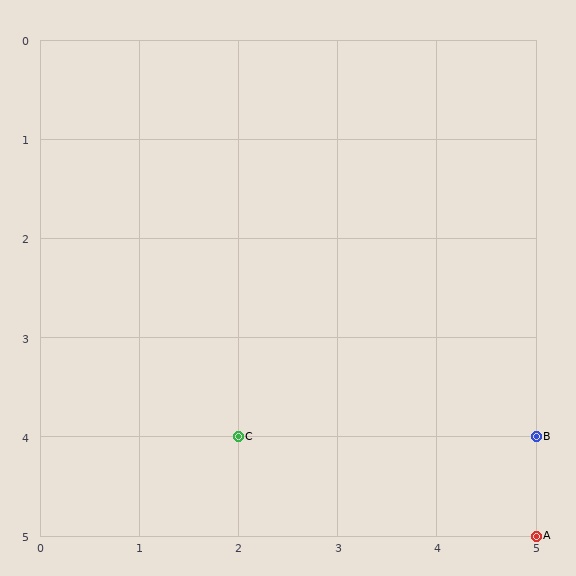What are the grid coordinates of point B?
Point B is at grid coordinates (5, 4).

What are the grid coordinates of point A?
Point A is at grid coordinates (5, 5).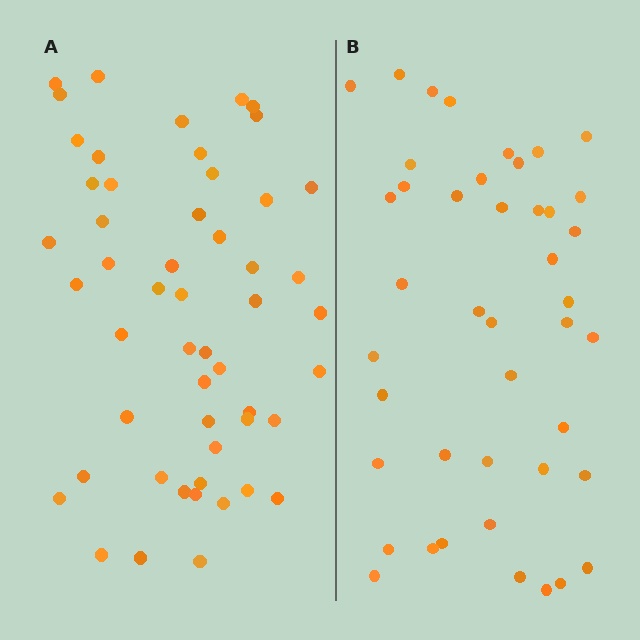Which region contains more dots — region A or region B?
Region A (the left region) has more dots.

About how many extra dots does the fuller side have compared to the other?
Region A has roughly 8 or so more dots than region B.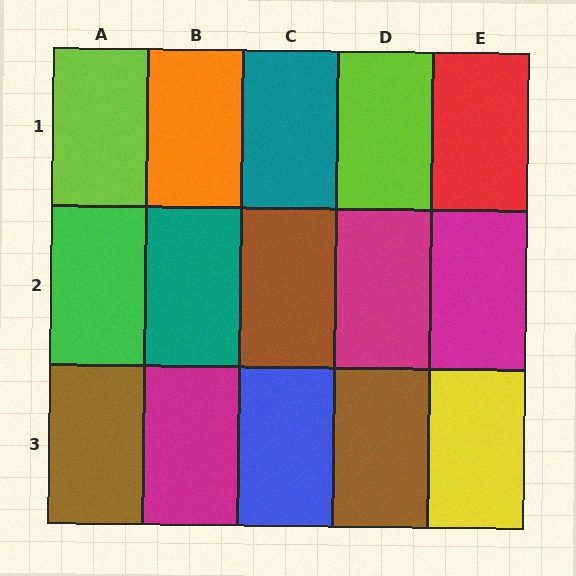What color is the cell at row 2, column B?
Teal.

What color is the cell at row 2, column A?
Green.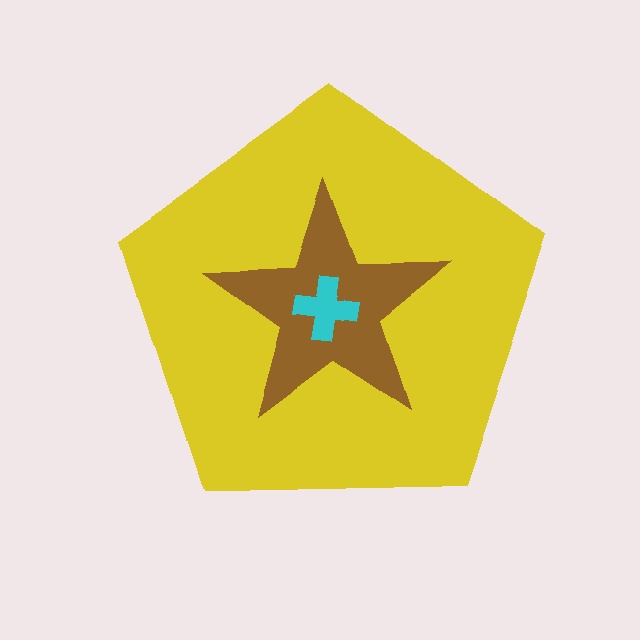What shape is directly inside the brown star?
The cyan cross.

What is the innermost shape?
The cyan cross.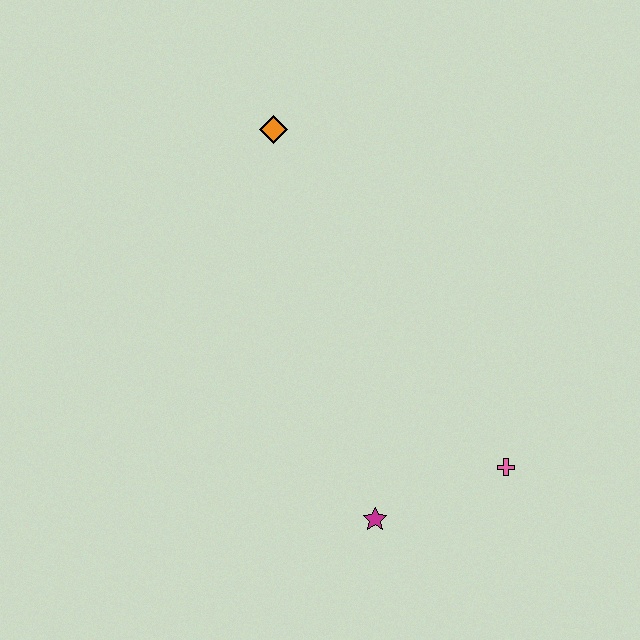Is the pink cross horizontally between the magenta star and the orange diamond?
No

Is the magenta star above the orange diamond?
No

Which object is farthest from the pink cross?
The orange diamond is farthest from the pink cross.